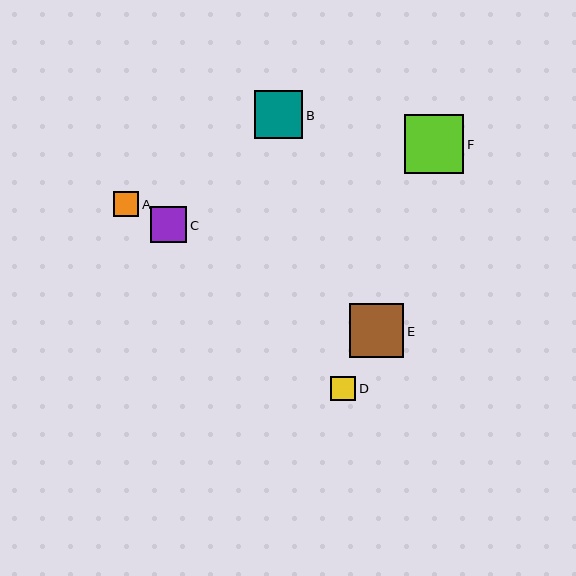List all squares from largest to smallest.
From largest to smallest: F, E, B, C, A, D.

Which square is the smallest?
Square D is the smallest with a size of approximately 25 pixels.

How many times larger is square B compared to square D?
Square B is approximately 1.9 times the size of square D.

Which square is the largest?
Square F is the largest with a size of approximately 59 pixels.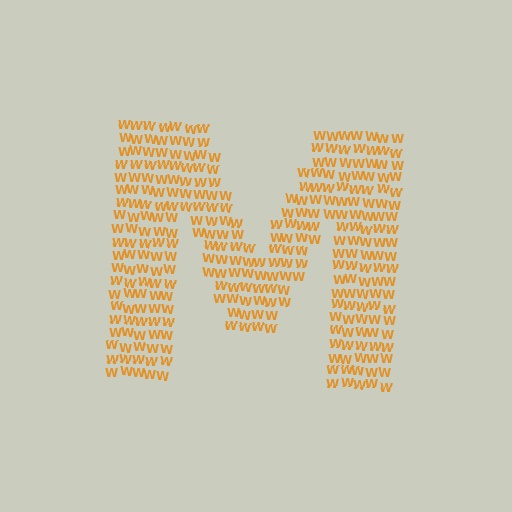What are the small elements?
The small elements are letter W's.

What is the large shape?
The large shape is the letter M.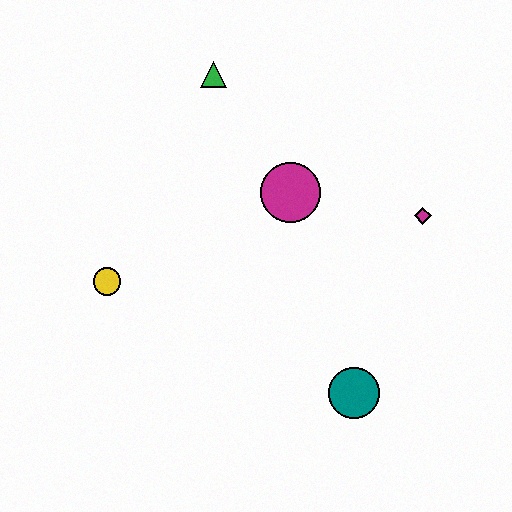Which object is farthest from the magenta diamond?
The yellow circle is farthest from the magenta diamond.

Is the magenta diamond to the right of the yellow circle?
Yes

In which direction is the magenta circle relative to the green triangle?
The magenta circle is below the green triangle.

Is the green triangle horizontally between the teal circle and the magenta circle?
No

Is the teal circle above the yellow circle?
No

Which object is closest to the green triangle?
The magenta circle is closest to the green triangle.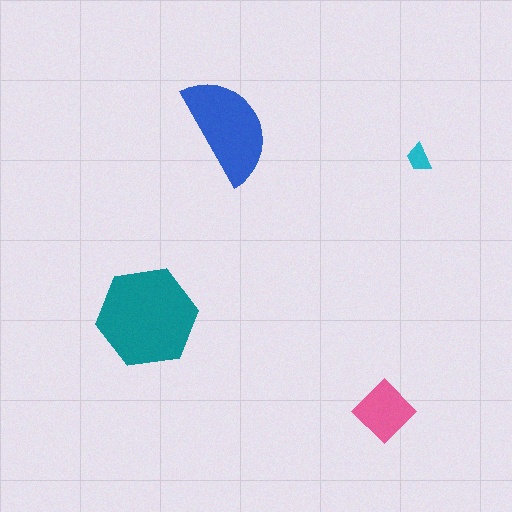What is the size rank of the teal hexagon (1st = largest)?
1st.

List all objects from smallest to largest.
The cyan trapezoid, the pink diamond, the blue semicircle, the teal hexagon.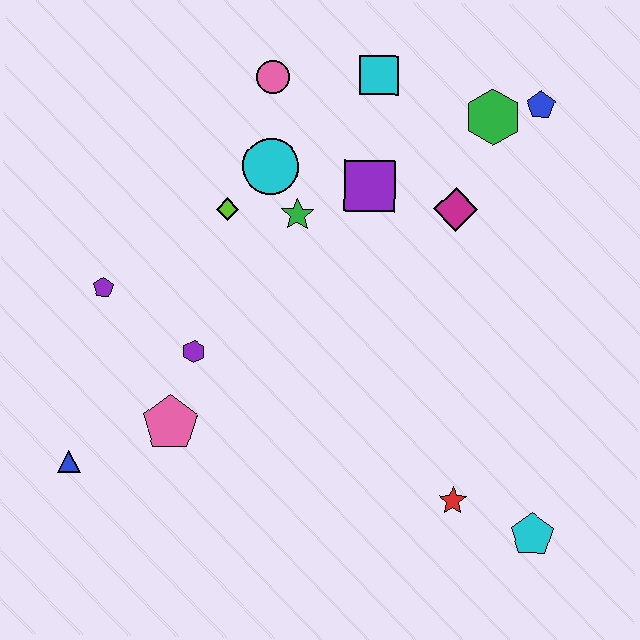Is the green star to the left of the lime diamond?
No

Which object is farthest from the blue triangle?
The blue pentagon is farthest from the blue triangle.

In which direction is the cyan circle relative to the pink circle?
The cyan circle is below the pink circle.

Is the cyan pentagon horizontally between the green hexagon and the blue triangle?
No